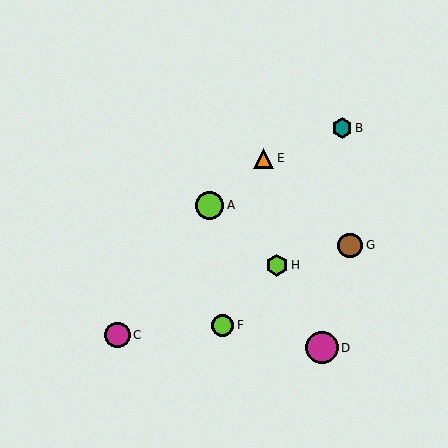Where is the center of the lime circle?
The center of the lime circle is at (223, 325).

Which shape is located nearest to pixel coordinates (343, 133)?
The teal hexagon (labeled B) at (342, 128) is nearest to that location.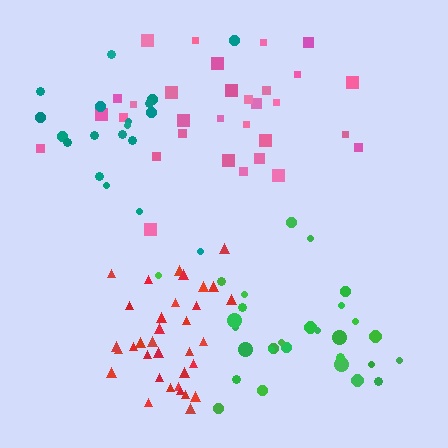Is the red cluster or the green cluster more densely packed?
Red.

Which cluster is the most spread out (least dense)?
Teal.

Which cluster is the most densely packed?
Red.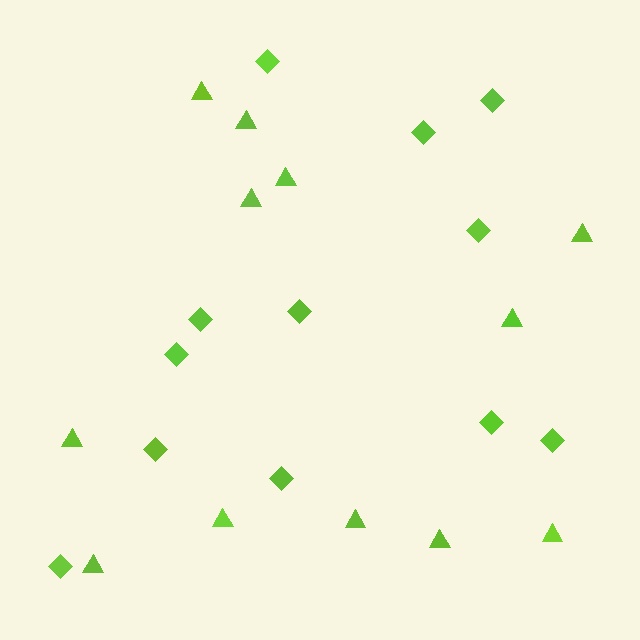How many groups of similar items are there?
There are 2 groups: one group of triangles (12) and one group of diamonds (12).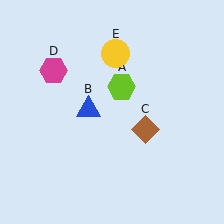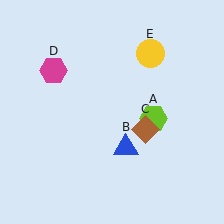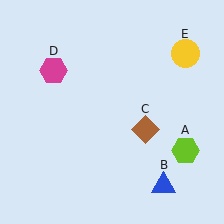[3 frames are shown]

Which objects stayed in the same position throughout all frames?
Brown diamond (object C) and magenta hexagon (object D) remained stationary.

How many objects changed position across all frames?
3 objects changed position: lime hexagon (object A), blue triangle (object B), yellow circle (object E).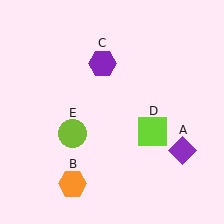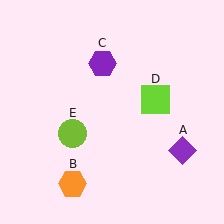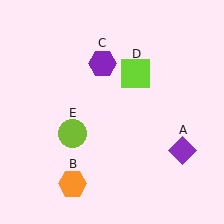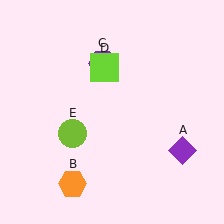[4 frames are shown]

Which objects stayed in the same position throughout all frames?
Purple diamond (object A) and orange hexagon (object B) and purple hexagon (object C) and lime circle (object E) remained stationary.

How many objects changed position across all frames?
1 object changed position: lime square (object D).